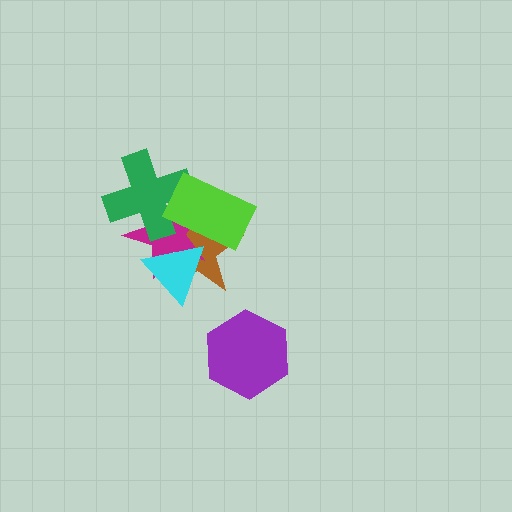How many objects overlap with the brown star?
4 objects overlap with the brown star.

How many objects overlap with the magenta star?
4 objects overlap with the magenta star.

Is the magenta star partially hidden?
Yes, it is partially covered by another shape.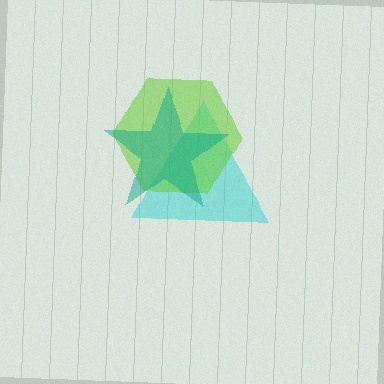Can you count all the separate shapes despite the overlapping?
Yes, there are 3 separate shapes.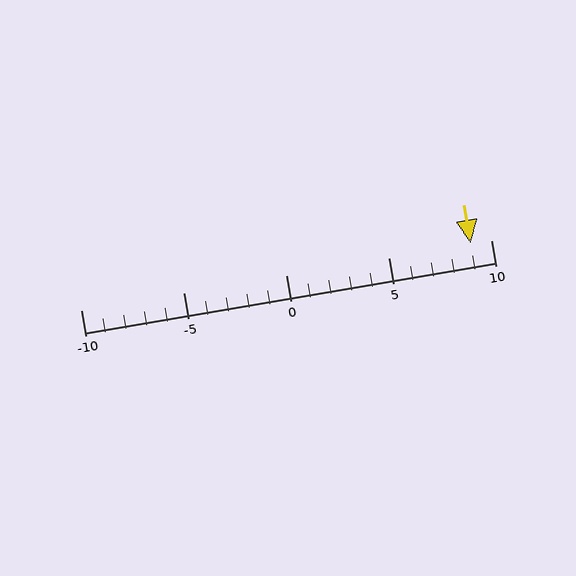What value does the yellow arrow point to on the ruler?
The yellow arrow points to approximately 9.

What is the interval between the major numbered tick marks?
The major tick marks are spaced 5 units apart.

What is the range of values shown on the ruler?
The ruler shows values from -10 to 10.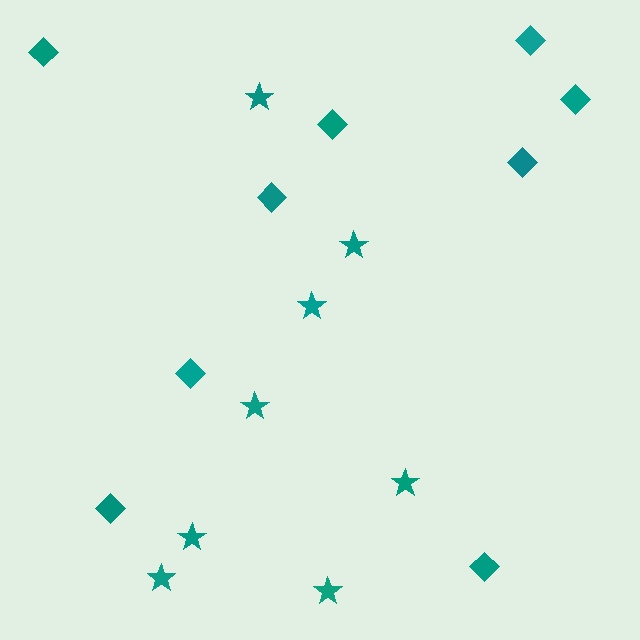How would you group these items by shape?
There are 2 groups: one group of stars (8) and one group of diamonds (9).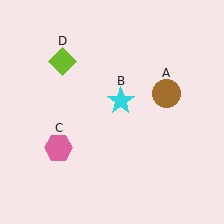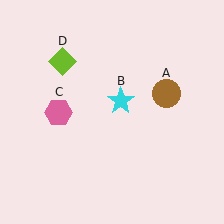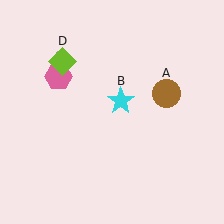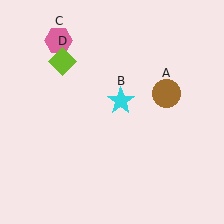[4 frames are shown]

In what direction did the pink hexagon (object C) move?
The pink hexagon (object C) moved up.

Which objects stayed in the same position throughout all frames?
Brown circle (object A) and cyan star (object B) and lime diamond (object D) remained stationary.